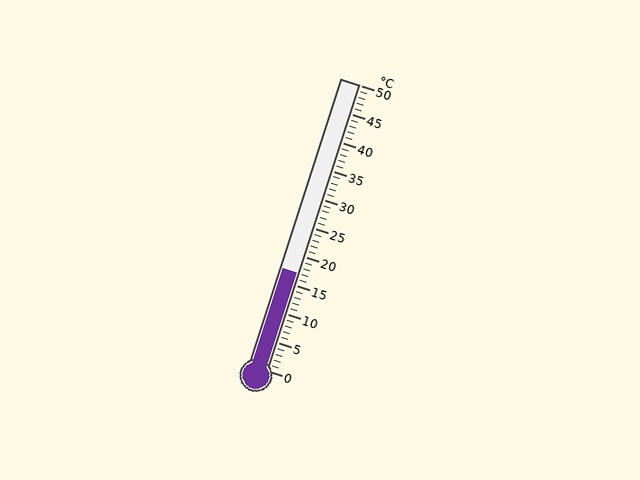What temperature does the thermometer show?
The thermometer shows approximately 17°C.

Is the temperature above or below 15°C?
The temperature is above 15°C.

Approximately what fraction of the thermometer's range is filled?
The thermometer is filled to approximately 35% of its range.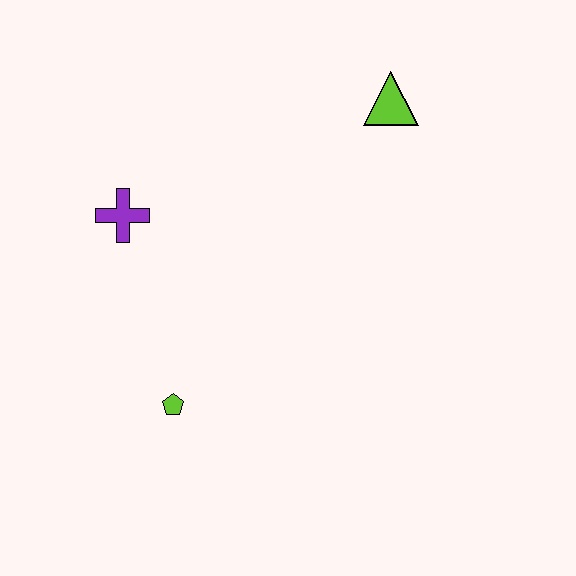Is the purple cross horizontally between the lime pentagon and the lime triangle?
No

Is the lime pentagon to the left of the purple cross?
No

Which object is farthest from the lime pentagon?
The lime triangle is farthest from the lime pentagon.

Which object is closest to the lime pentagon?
The purple cross is closest to the lime pentagon.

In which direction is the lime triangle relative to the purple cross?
The lime triangle is to the right of the purple cross.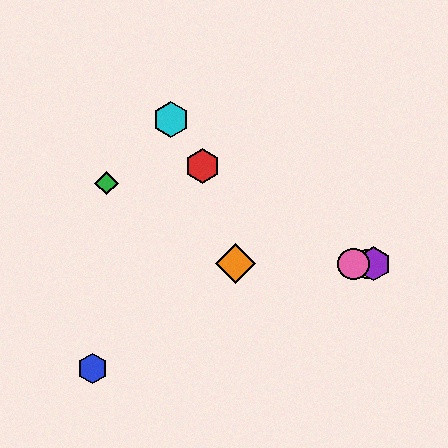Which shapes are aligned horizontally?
The yellow circle, the purple hexagon, the orange diamond, the pink circle are aligned horizontally.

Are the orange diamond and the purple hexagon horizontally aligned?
Yes, both are at y≈264.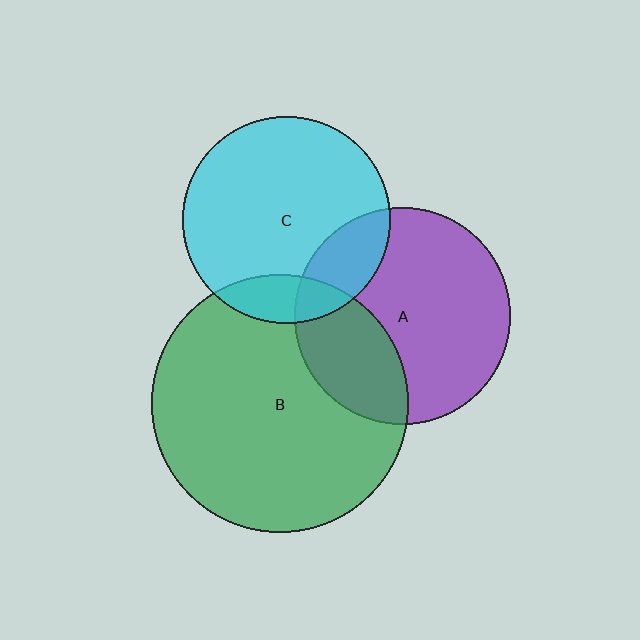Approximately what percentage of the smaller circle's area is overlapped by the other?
Approximately 15%.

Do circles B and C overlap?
Yes.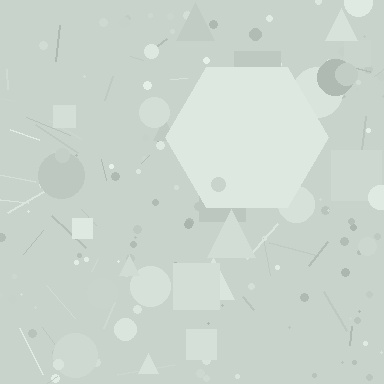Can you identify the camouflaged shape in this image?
The camouflaged shape is a hexagon.